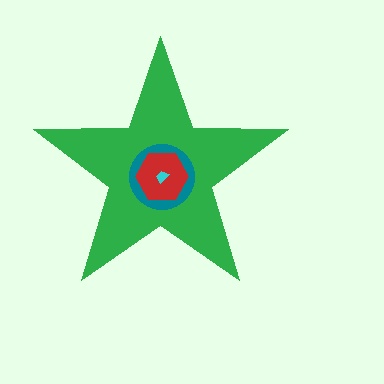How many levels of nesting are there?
4.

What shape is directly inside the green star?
The teal circle.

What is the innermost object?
The cyan trapezoid.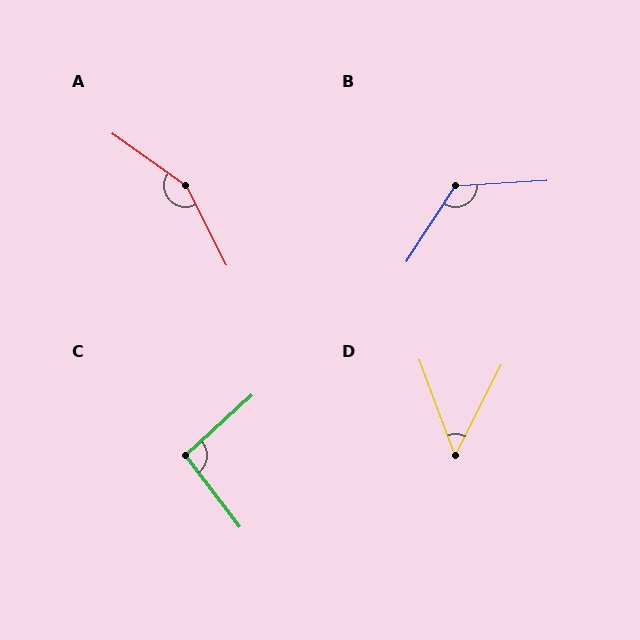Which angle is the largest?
A, at approximately 153 degrees.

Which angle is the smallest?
D, at approximately 48 degrees.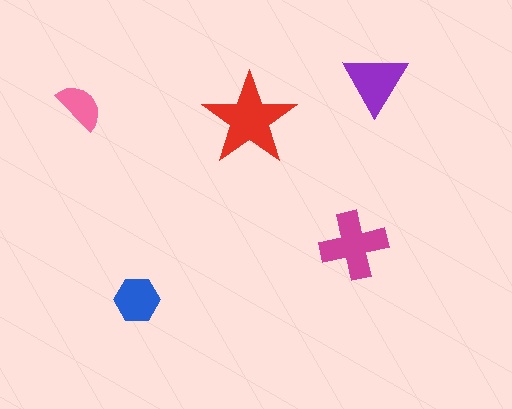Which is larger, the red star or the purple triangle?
The red star.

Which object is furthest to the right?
The purple triangle is rightmost.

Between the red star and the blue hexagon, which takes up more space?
The red star.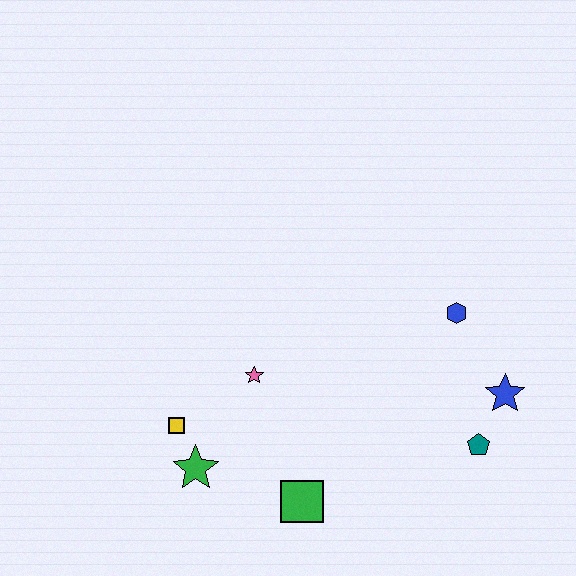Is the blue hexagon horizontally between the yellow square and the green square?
No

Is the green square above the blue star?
No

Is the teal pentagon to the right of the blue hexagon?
Yes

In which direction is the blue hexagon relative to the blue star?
The blue hexagon is above the blue star.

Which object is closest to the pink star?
The yellow square is closest to the pink star.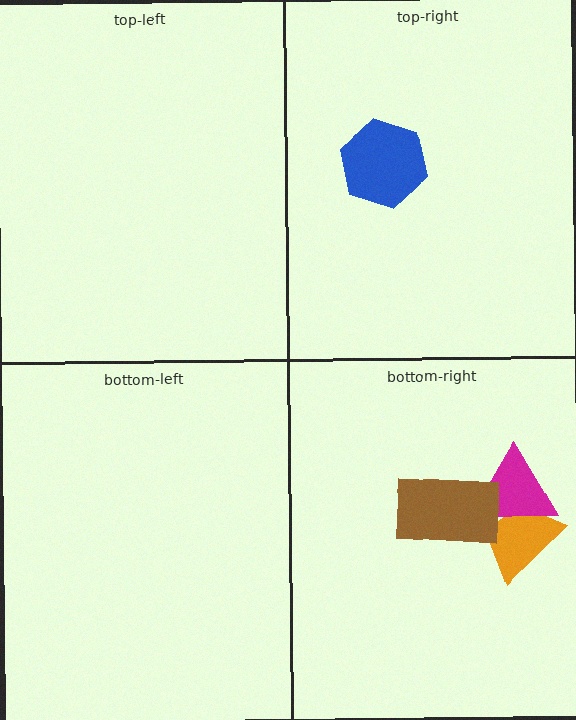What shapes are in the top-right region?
The blue hexagon.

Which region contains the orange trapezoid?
The bottom-right region.